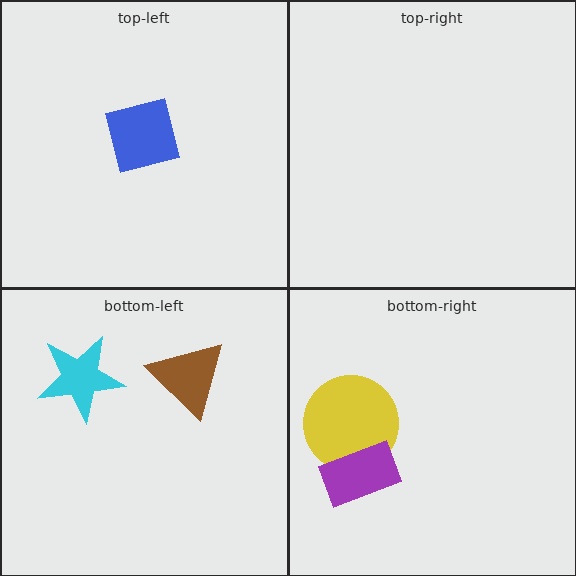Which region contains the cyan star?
The bottom-left region.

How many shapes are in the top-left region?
1.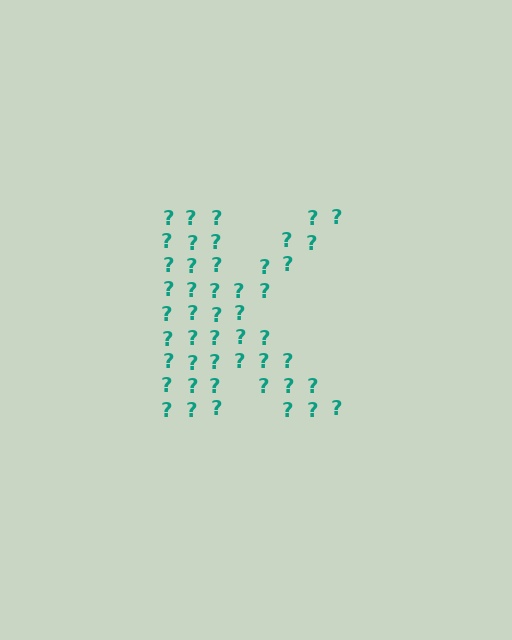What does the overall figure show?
The overall figure shows the letter K.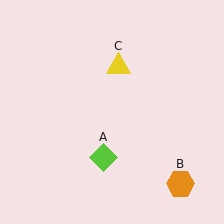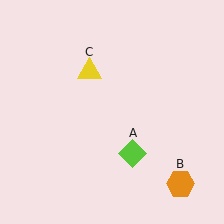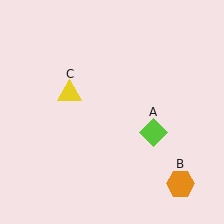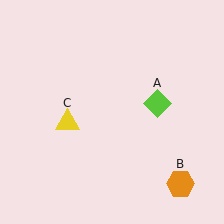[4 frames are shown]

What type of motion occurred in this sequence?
The lime diamond (object A), yellow triangle (object C) rotated counterclockwise around the center of the scene.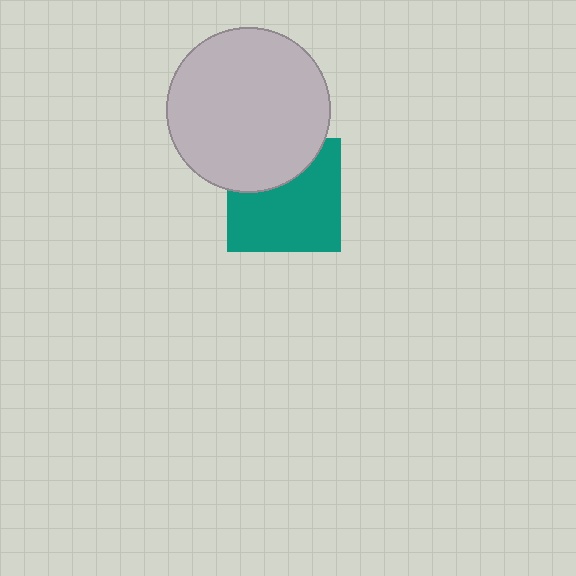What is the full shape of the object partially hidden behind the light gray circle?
The partially hidden object is a teal square.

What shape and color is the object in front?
The object in front is a light gray circle.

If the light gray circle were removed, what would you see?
You would see the complete teal square.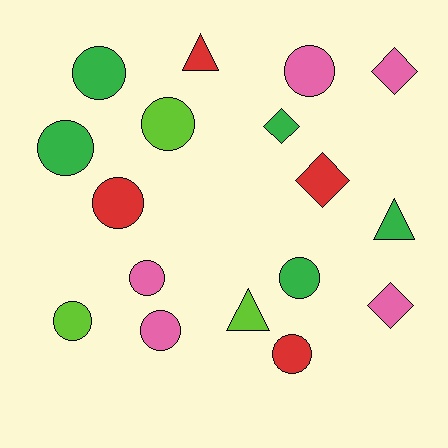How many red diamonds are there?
There is 1 red diamond.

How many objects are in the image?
There are 17 objects.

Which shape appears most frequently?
Circle, with 10 objects.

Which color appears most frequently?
Green, with 5 objects.